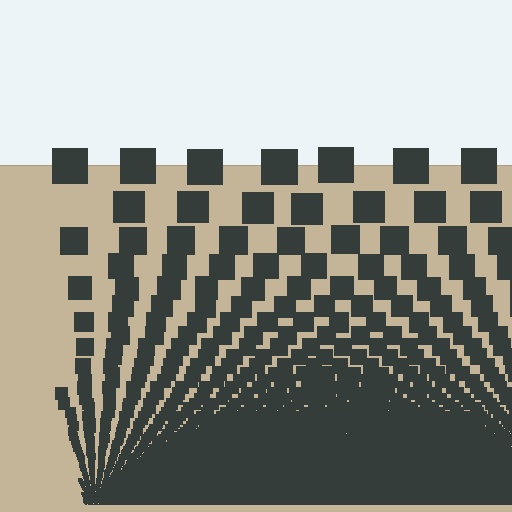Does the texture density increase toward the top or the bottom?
Density increases toward the bottom.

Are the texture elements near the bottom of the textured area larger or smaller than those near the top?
Smaller. The gradient is inverted — elements near the bottom are smaller and denser.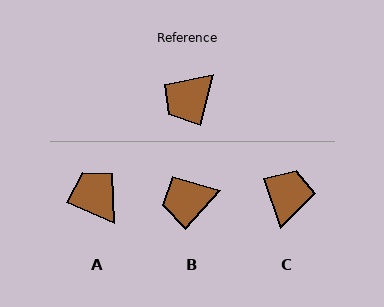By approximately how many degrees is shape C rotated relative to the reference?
Approximately 147 degrees clockwise.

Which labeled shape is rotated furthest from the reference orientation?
C, about 147 degrees away.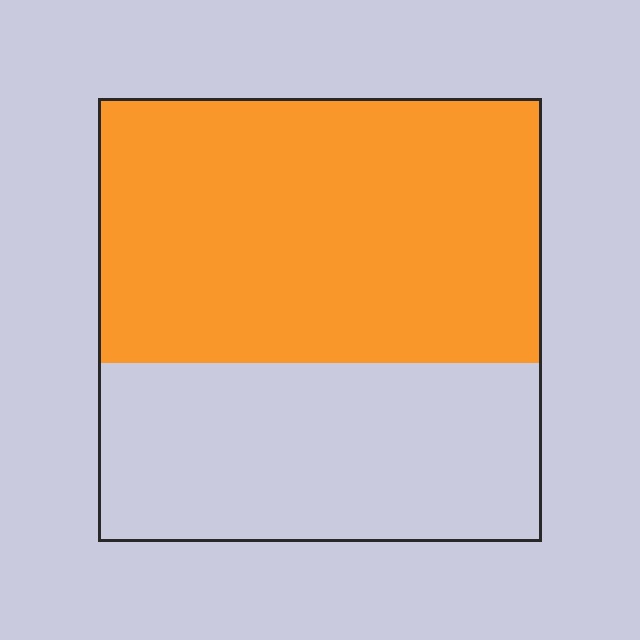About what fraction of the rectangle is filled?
About three fifths (3/5).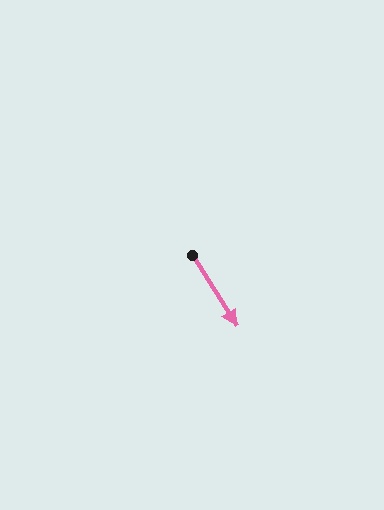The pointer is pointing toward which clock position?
Roughly 5 o'clock.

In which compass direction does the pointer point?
Southeast.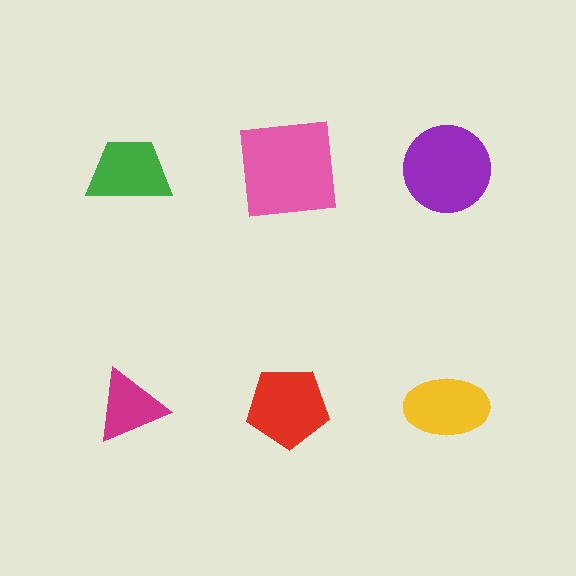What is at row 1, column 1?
A green trapezoid.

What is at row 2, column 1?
A magenta triangle.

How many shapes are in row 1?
3 shapes.